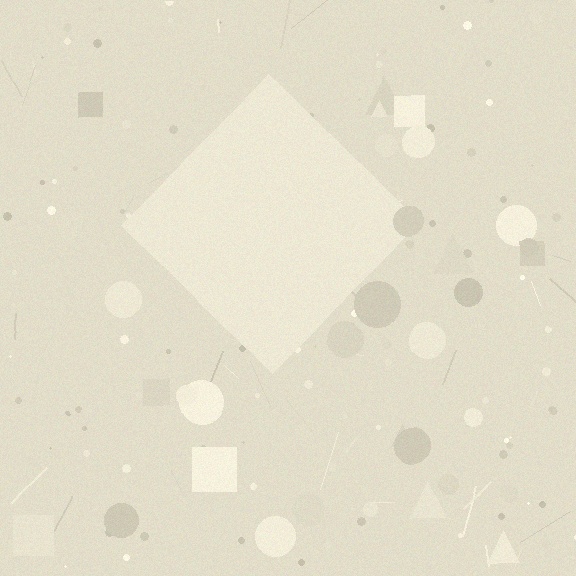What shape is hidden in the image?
A diamond is hidden in the image.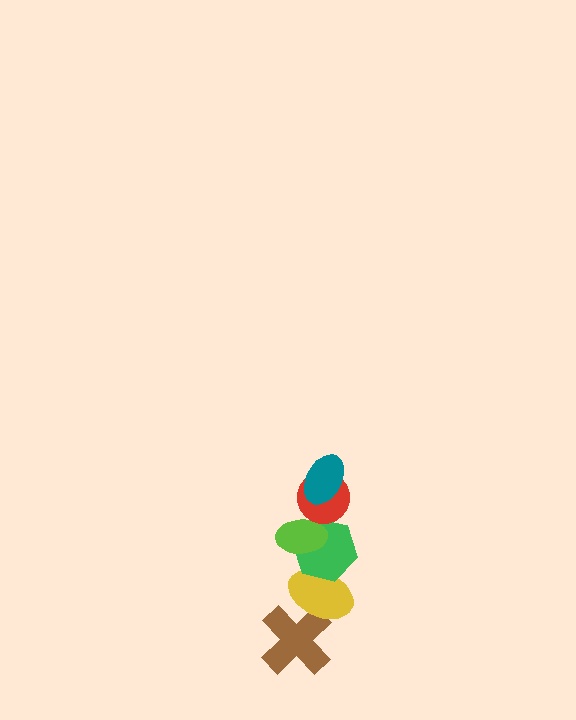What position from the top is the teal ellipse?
The teal ellipse is 1st from the top.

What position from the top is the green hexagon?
The green hexagon is 4th from the top.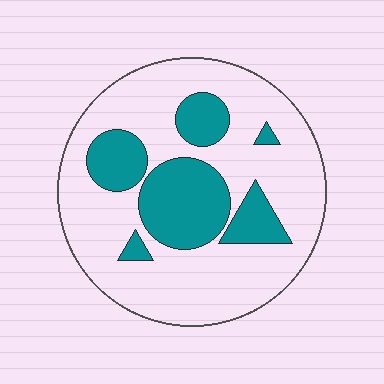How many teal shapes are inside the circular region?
6.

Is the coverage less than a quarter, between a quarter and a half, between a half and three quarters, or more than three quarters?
Between a quarter and a half.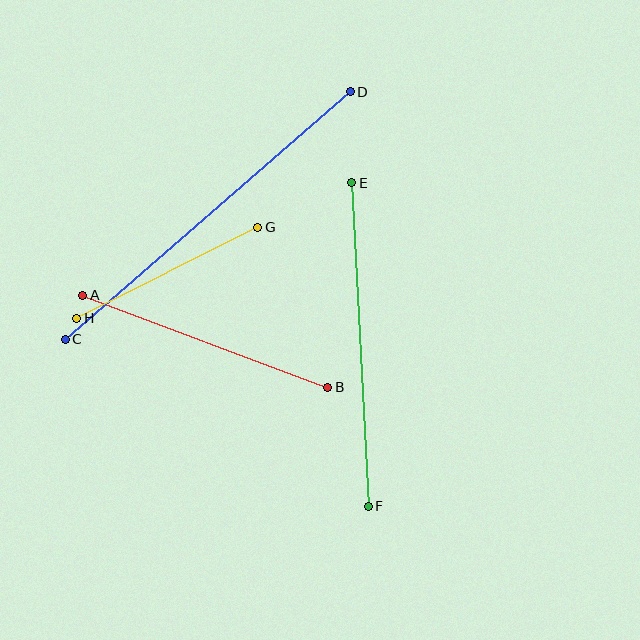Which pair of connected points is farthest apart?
Points C and D are farthest apart.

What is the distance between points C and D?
The distance is approximately 377 pixels.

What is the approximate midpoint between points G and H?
The midpoint is at approximately (167, 273) pixels.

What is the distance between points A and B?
The distance is approximately 261 pixels.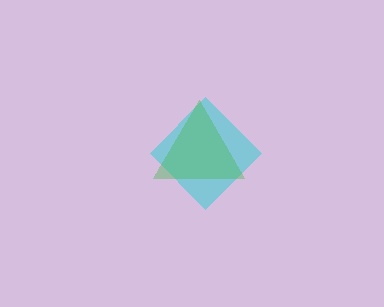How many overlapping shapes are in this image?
There are 2 overlapping shapes in the image.